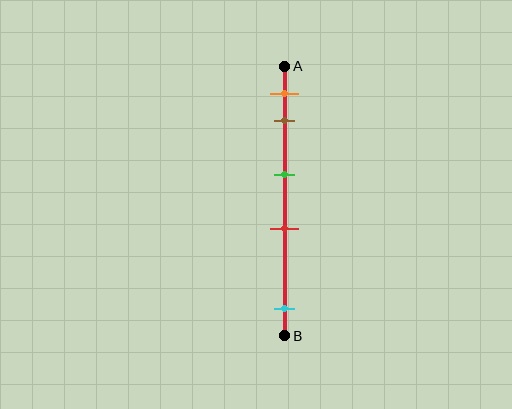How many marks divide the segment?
There are 5 marks dividing the segment.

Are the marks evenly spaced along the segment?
No, the marks are not evenly spaced.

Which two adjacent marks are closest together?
The orange and brown marks are the closest adjacent pair.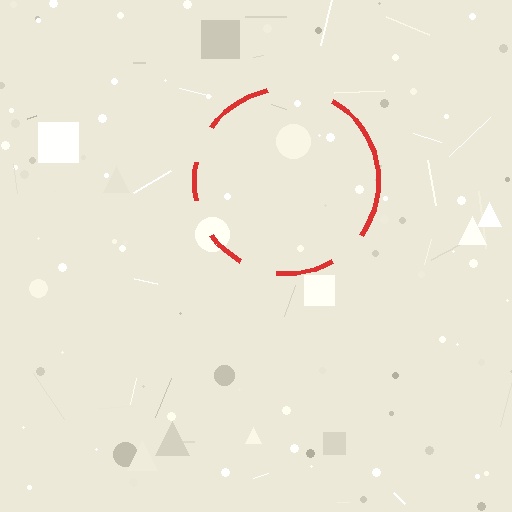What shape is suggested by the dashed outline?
The dashed outline suggests a circle.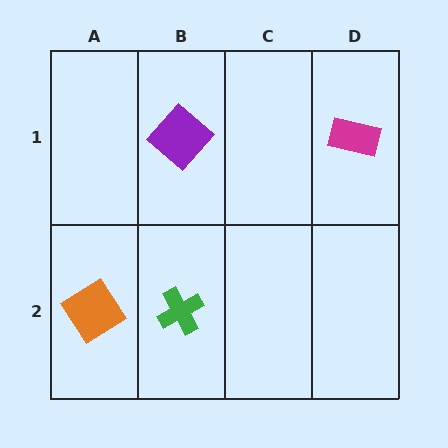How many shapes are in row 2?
2 shapes.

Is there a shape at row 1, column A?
No, that cell is empty.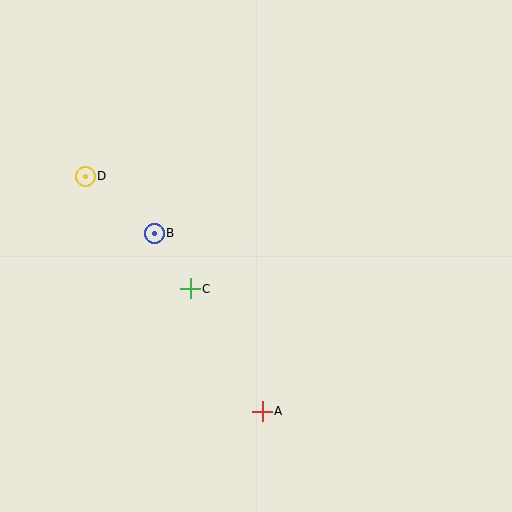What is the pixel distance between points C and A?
The distance between C and A is 142 pixels.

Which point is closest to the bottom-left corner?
Point A is closest to the bottom-left corner.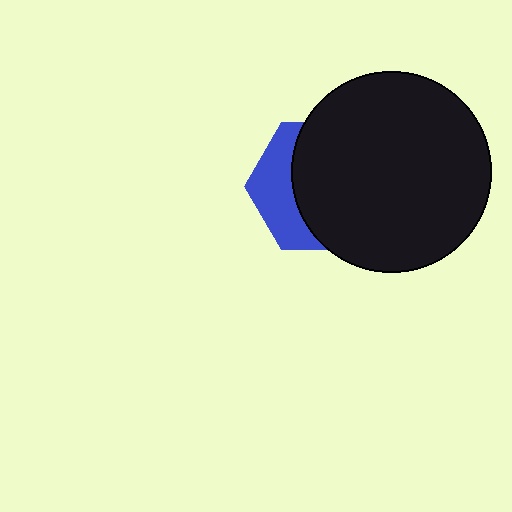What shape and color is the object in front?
The object in front is a black circle.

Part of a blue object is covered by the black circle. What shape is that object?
It is a hexagon.